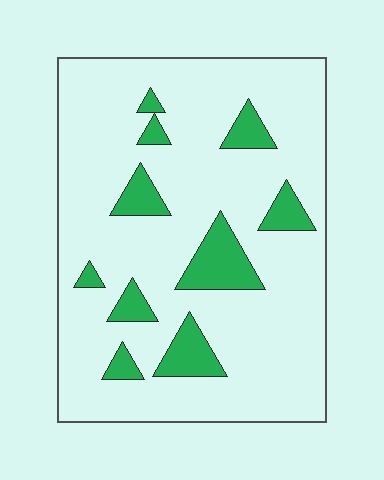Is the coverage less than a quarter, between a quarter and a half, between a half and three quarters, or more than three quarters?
Less than a quarter.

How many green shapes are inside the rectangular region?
10.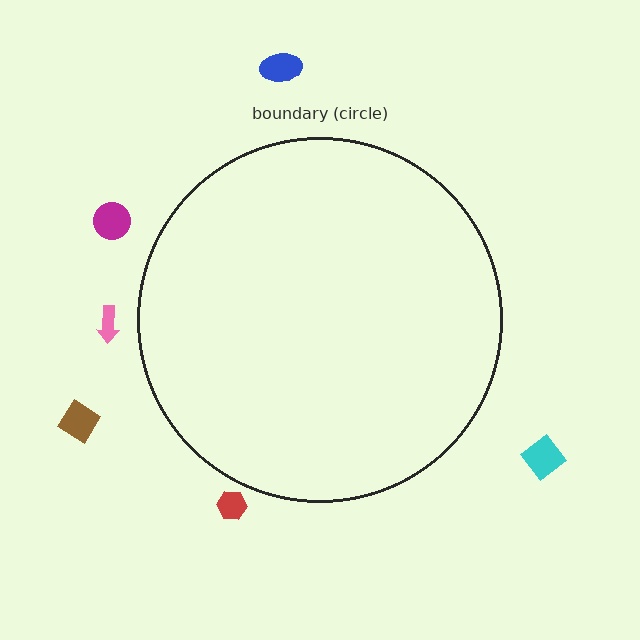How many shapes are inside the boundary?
0 inside, 6 outside.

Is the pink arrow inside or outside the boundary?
Outside.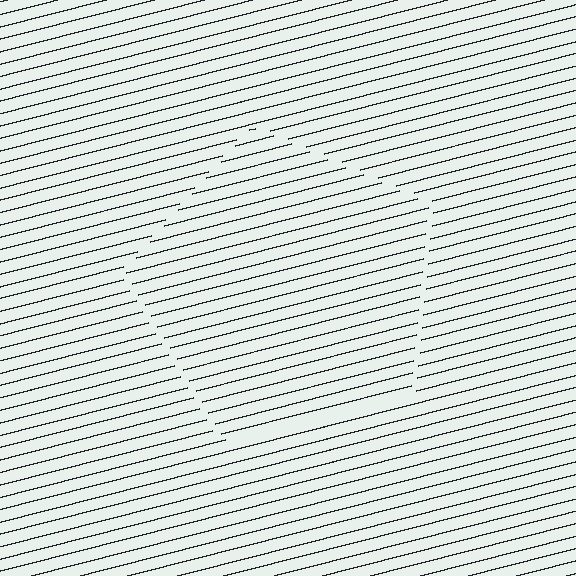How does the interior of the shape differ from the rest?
The interior of the shape contains the same grating, shifted by half a period — the contour is defined by the phase discontinuity where line-ends from the inner and outer gratings abut.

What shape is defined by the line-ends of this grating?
An illusory pentagon. The interior of the shape contains the same grating, shifted by half a period — the contour is defined by the phase discontinuity where line-ends from the inner and outer gratings abut.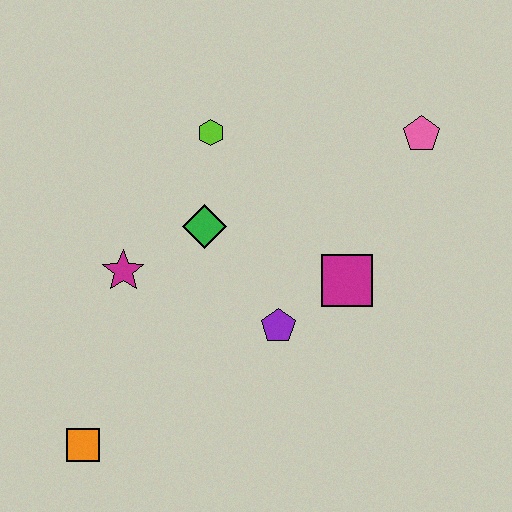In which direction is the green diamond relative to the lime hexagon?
The green diamond is below the lime hexagon.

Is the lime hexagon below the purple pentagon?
No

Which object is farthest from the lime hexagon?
The orange square is farthest from the lime hexagon.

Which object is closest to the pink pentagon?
The magenta square is closest to the pink pentagon.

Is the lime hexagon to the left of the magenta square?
Yes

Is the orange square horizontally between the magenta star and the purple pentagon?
No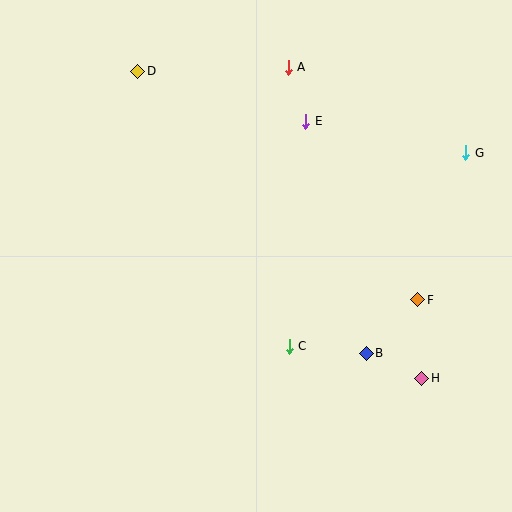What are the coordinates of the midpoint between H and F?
The midpoint between H and F is at (420, 339).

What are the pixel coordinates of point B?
Point B is at (366, 353).